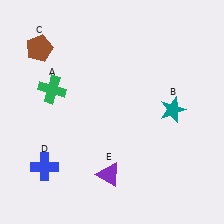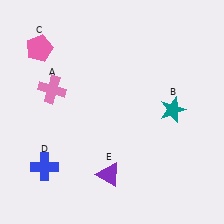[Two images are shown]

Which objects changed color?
A changed from green to pink. C changed from brown to pink.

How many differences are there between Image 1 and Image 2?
There are 2 differences between the two images.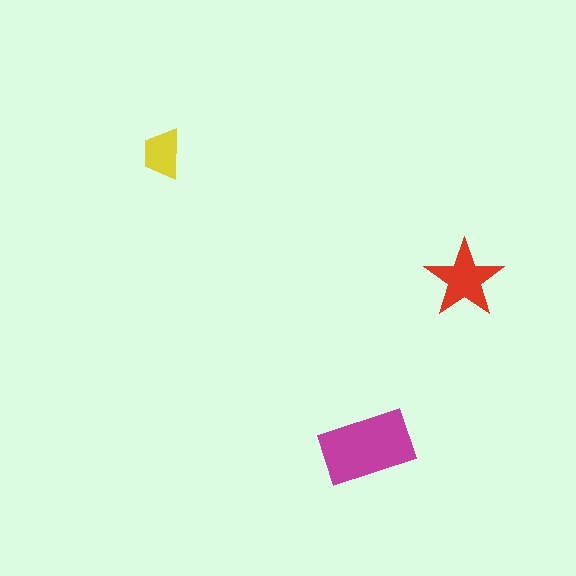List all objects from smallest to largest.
The yellow trapezoid, the red star, the magenta rectangle.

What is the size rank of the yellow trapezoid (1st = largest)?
3rd.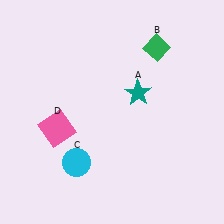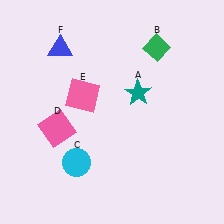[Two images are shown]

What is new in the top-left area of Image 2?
A blue triangle (F) was added in the top-left area of Image 2.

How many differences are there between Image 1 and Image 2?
There are 2 differences between the two images.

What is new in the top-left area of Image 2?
A pink square (E) was added in the top-left area of Image 2.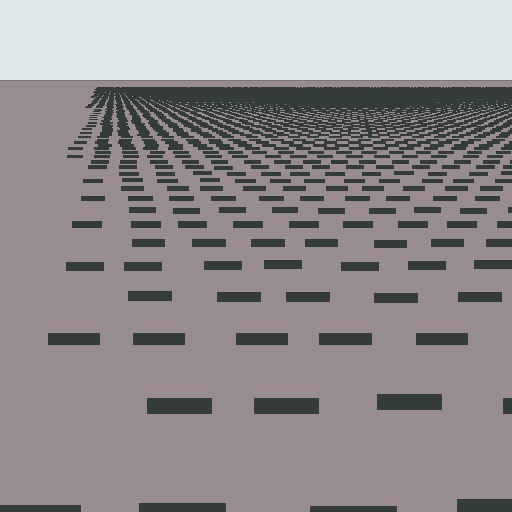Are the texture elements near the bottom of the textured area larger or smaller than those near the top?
Larger. Near the bottom, elements are closer to the viewer and appear at a bigger on-screen size.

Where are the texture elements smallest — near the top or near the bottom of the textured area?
Near the top.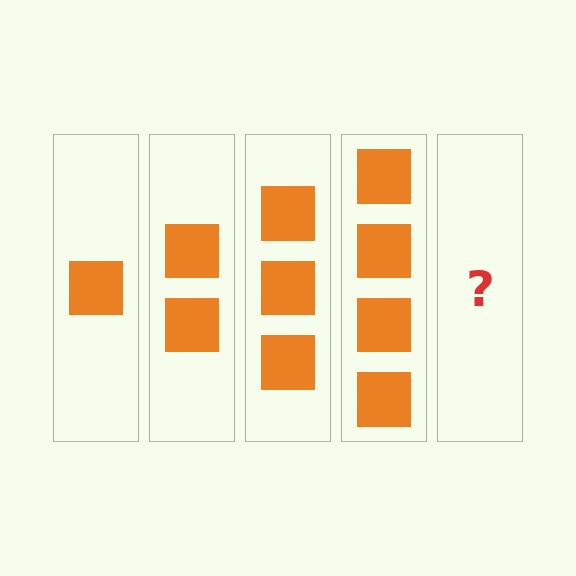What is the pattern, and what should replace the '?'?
The pattern is that each step adds one more square. The '?' should be 5 squares.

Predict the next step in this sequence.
The next step is 5 squares.